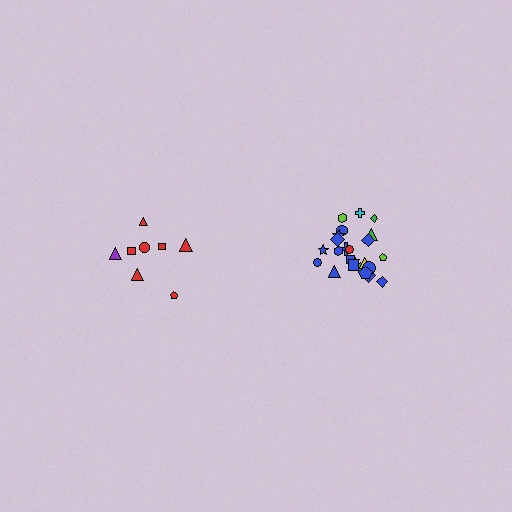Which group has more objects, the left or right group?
The right group.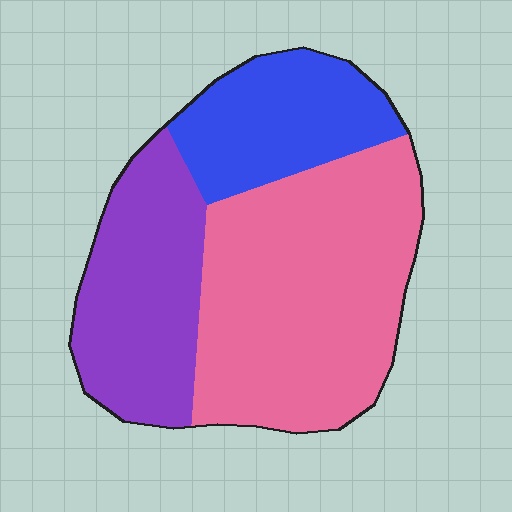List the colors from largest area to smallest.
From largest to smallest: pink, purple, blue.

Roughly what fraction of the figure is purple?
Purple covers 28% of the figure.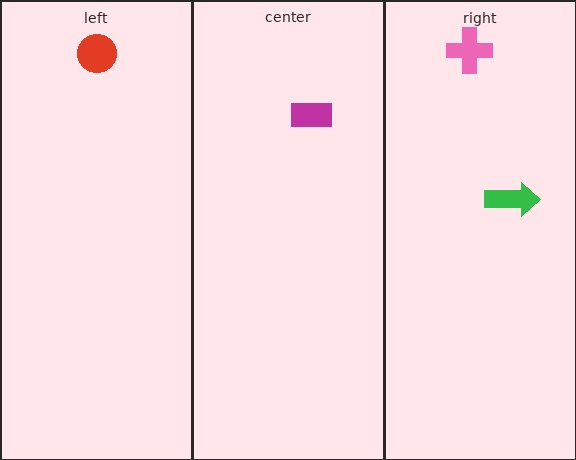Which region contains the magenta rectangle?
The center region.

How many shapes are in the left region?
1.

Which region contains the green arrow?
The right region.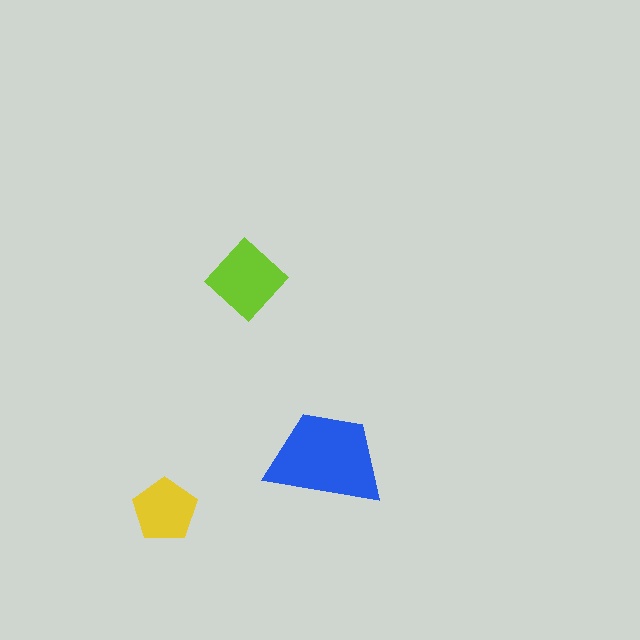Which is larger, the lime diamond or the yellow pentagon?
The lime diamond.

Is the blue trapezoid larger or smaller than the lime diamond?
Larger.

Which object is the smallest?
The yellow pentagon.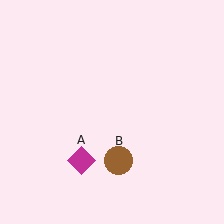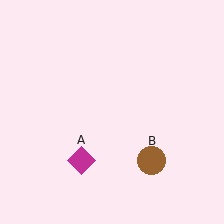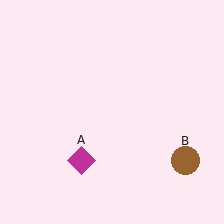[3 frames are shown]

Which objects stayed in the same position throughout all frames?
Magenta diamond (object A) remained stationary.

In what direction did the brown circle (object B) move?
The brown circle (object B) moved right.